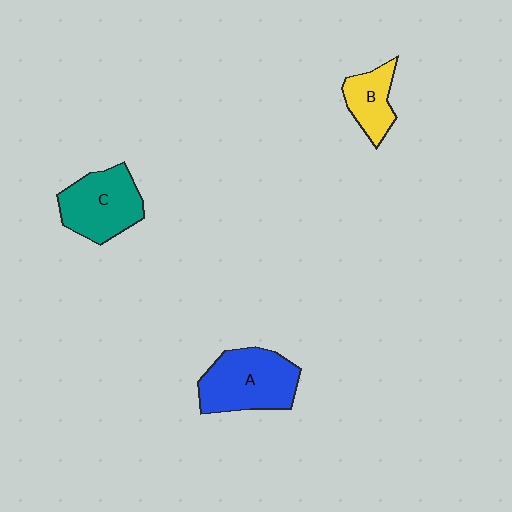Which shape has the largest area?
Shape A (blue).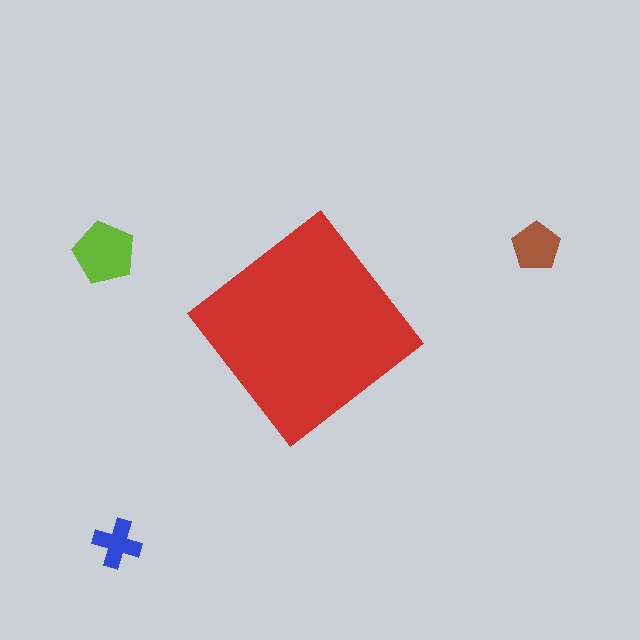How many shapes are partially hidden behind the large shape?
0 shapes are partially hidden.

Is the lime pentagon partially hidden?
No, the lime pentagon is fully visible.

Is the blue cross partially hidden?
No, the blue cross is fully visible.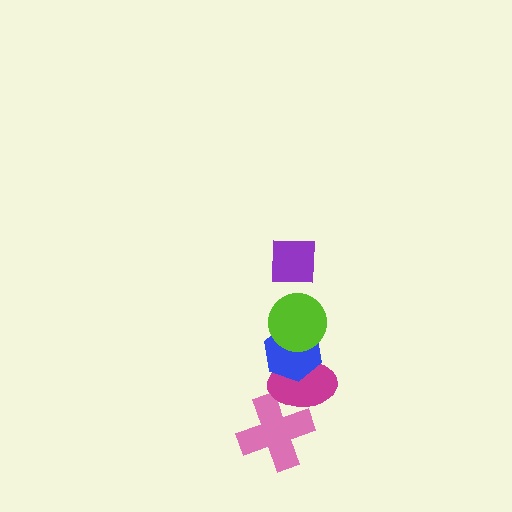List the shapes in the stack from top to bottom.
From top to bottom: the purple square, the lime circle, the blue hexagon, the magenta ellipse, the pink cross.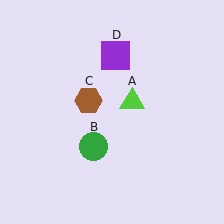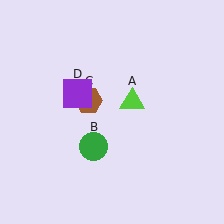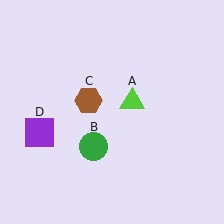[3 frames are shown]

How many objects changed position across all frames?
1 object changed position: purple square (object D).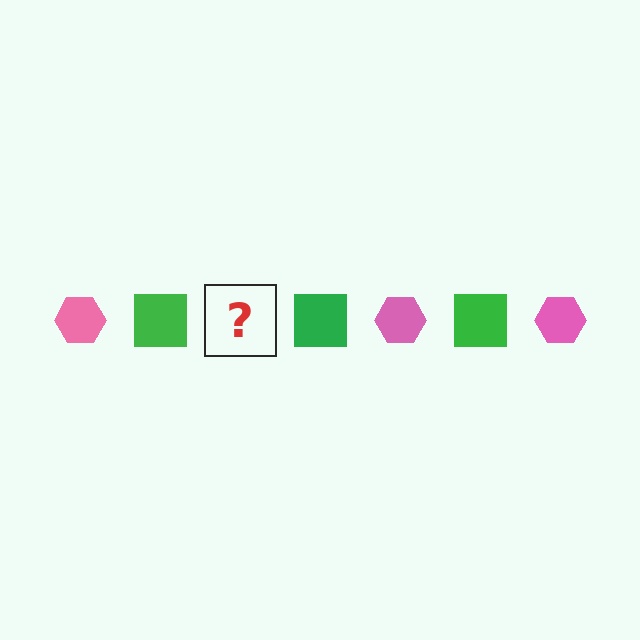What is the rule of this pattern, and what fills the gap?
The rule is that the pattern alternates between pink hexagon and green square. The gap should be filled with a pink hexagon.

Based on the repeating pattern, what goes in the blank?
The blank should be a pink hexagon.